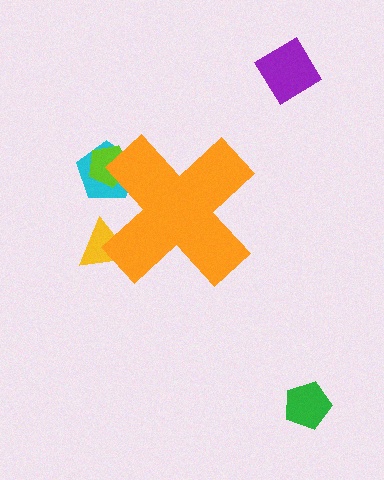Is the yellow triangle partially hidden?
Yes, the yellow triangle is partially hidden behind the orange cross.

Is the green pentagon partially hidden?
No, the green pentagon is fully visible.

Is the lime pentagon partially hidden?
Yes, the lime pentagon is partially hidden behind the orange cross.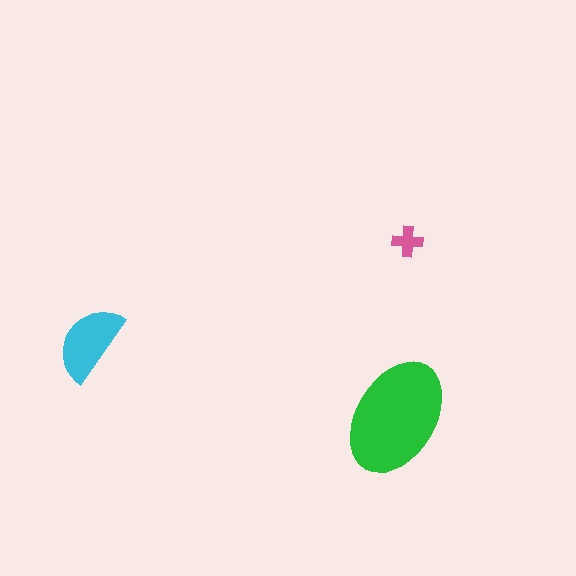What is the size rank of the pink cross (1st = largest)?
3rd.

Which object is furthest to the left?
The cyan semicircle is leftmost.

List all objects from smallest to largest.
The pink cross, the cyan semicircle, the green ellipse.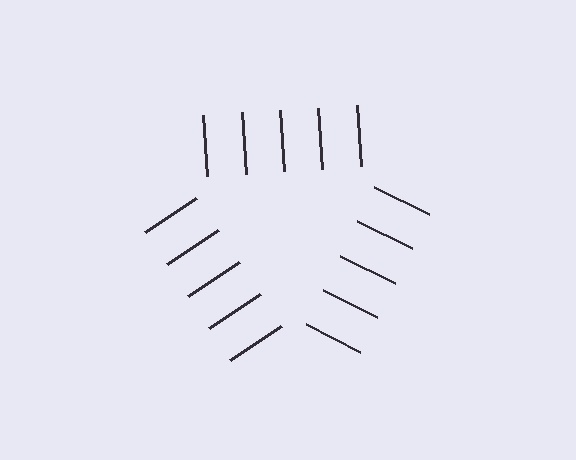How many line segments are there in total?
15 — 5 along each of the 3 edges.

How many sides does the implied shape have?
3 sides — the line-ends trace a triangle.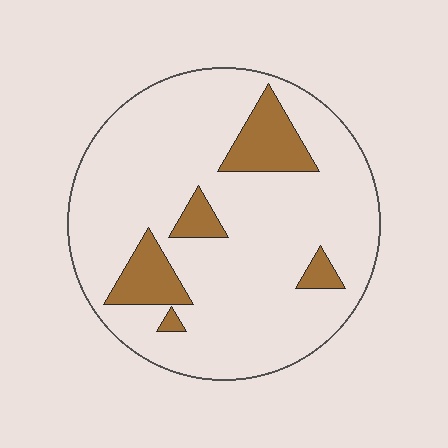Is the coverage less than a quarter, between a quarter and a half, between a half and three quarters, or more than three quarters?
Less than a quarter.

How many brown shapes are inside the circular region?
5.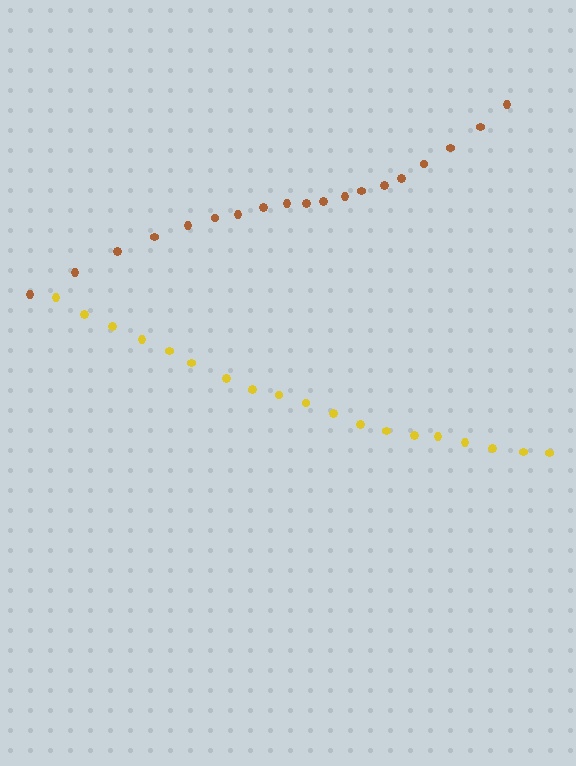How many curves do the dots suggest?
There are 2 distinct paths.